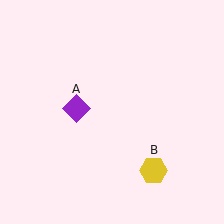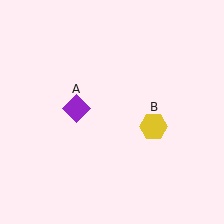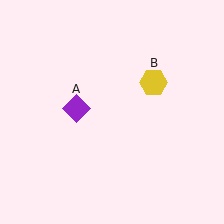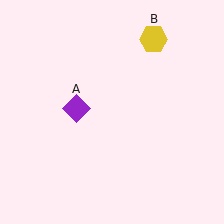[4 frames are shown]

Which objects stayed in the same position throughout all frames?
Purple diamond (object A) remained stationary.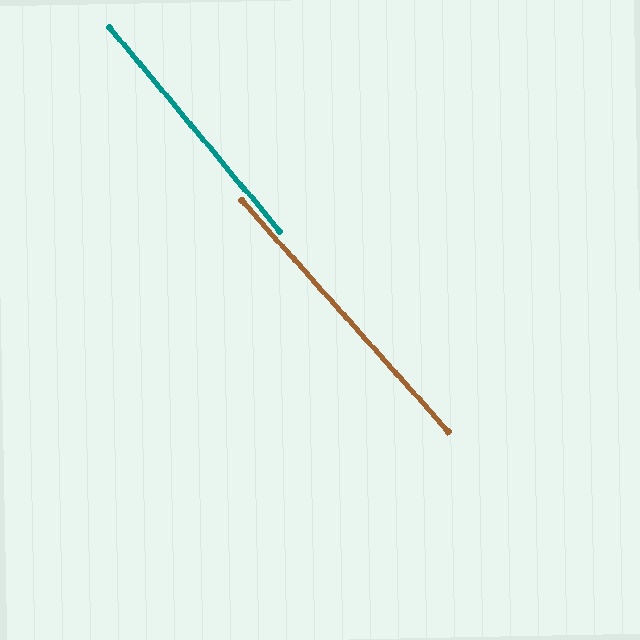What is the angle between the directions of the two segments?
Approximately 2 degrees.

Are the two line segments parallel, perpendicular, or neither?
Parallel — their directions differ by only 1.9°.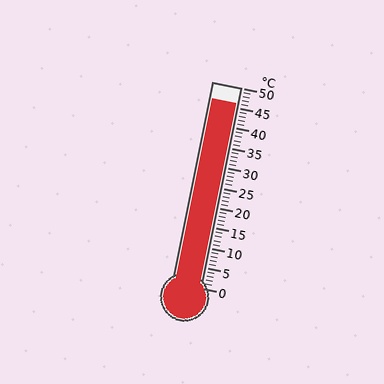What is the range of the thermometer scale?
The thermometer scale ranges from 0°C to 50°C.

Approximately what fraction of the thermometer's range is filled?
The thermometer is filled to approximately 90% of its range.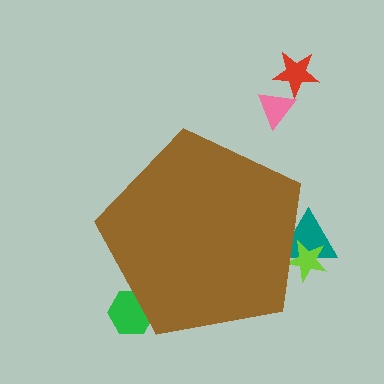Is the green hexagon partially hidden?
Yes, the green hexagon is partially hidden behind the brown pentagon.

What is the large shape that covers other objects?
A brown pentagon.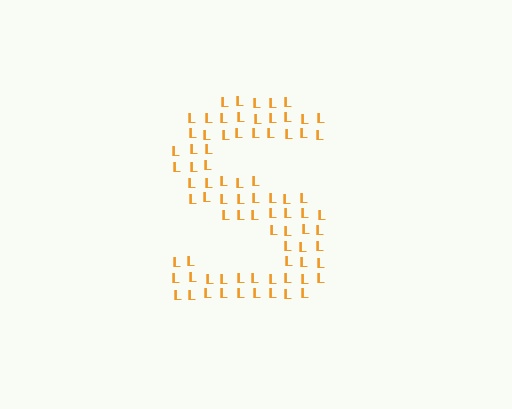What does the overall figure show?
The overall figure shows the letter S.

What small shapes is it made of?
It is made of small letter L's.